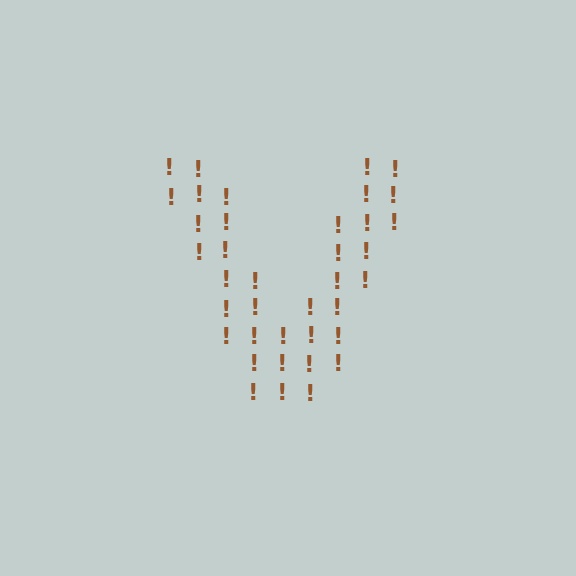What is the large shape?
The large shape is the letter V.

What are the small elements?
The small elements are exclamation marks.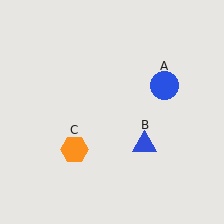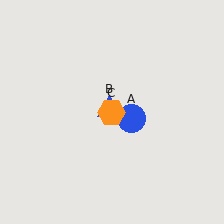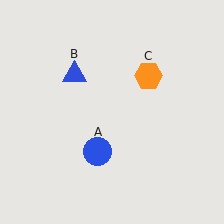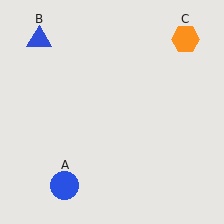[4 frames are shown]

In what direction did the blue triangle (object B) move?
The blue triangle (object B) moved up and to the left.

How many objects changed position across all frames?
3 objects changed position: blue circle (object A), blue triangle (object B), orange hexagon (object C).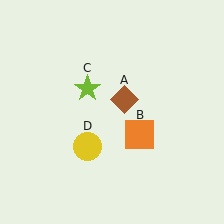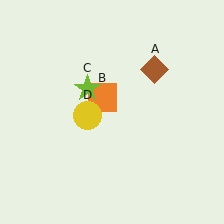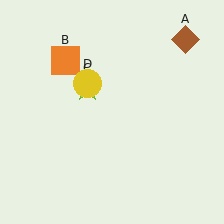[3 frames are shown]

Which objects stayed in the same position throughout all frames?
Lime star (object C) remained stationary.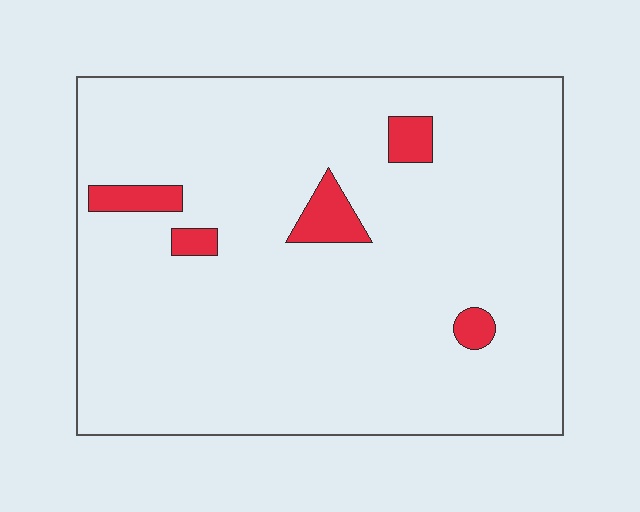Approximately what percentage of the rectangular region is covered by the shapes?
Approximately 5%.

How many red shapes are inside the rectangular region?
5.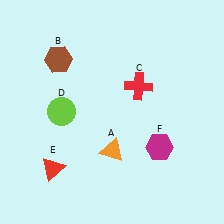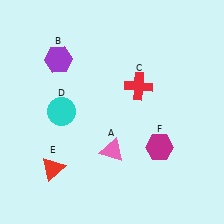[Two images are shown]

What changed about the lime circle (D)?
In Image 1, D is lime. In Image 2, it changed to cyan.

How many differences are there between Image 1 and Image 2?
There are 3 differences between the two images.